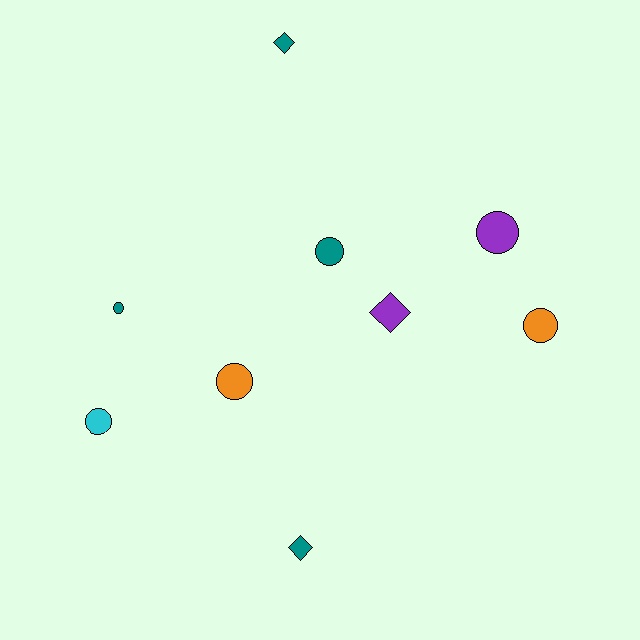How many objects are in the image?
There are 9 objects.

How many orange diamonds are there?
There are no orange diamonds.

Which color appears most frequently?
Teal, with 4 objects.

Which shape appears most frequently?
Circle, with 6 objects.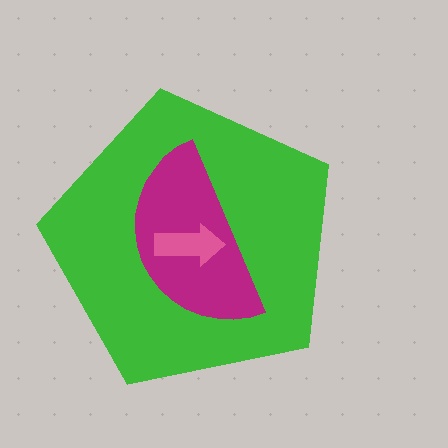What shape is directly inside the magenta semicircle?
The pink arrow.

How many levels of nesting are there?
3.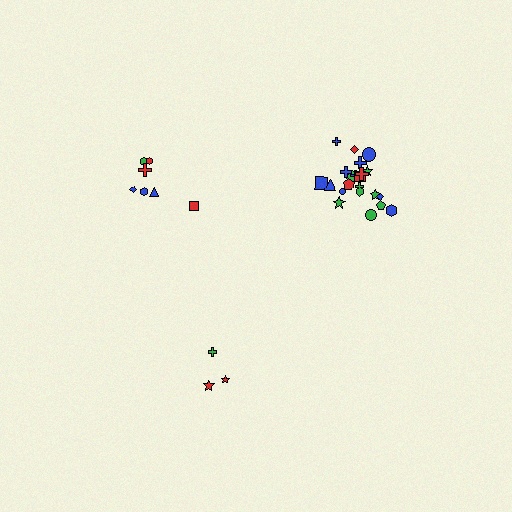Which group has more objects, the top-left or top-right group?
The top-right group.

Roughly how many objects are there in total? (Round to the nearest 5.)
Roughly 30 objects in total.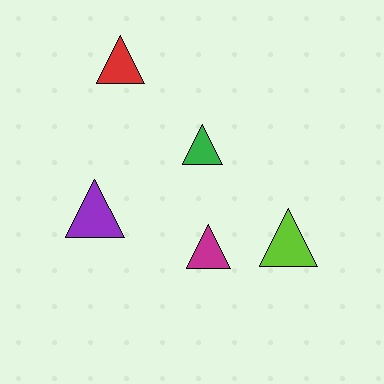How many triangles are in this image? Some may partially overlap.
There are 5 triangles.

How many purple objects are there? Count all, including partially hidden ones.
There is 1 purple object.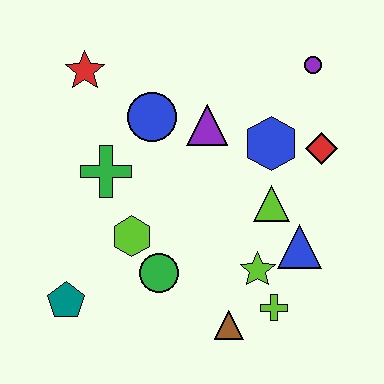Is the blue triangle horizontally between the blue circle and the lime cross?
No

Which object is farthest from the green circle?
The purple circle is farthest from the green circle.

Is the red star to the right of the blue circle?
No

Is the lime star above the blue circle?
No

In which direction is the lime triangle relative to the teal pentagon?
The lime triangle is to the right of the teal pentagon.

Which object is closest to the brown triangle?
The lime cross is closest to the brown triangle.